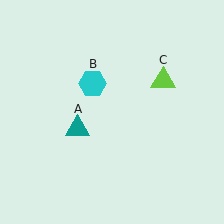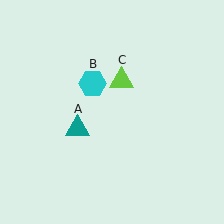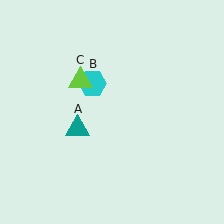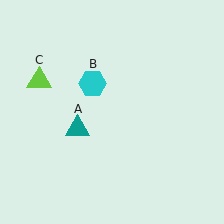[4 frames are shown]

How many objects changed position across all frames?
1 object changed position: lime triangle (object C).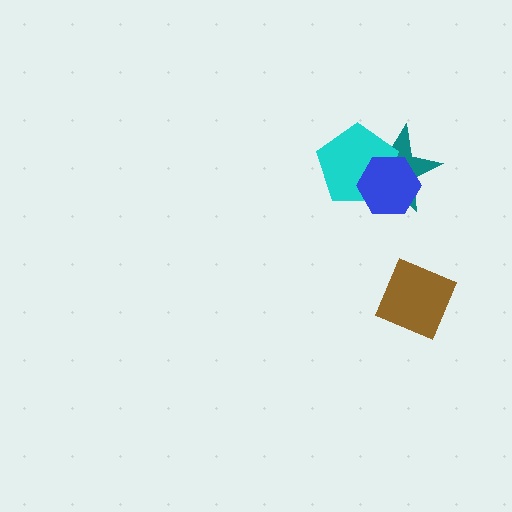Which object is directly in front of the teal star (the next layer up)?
The cyan pentagon is directly in front of the teal star.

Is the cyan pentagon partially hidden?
Yes, it is partially covered by another shape.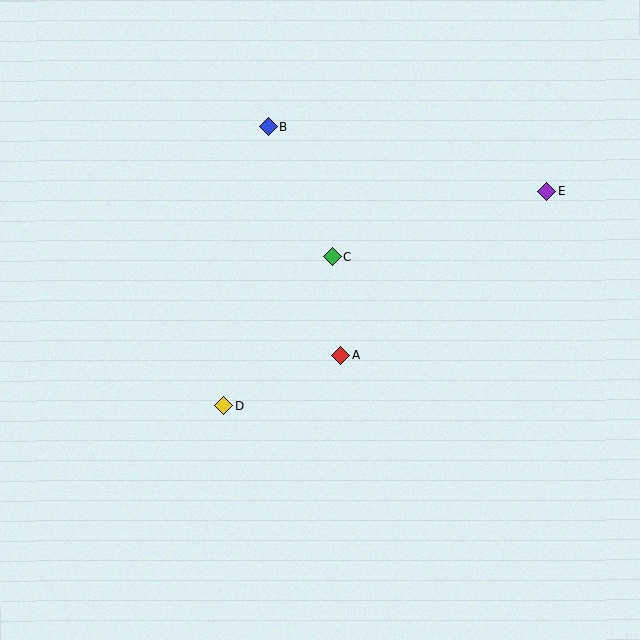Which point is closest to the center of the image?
Point A at (341, 355) is closest to the center.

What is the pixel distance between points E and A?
The distance between E and A is 263 pixels.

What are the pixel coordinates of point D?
Point D is at (224, 406).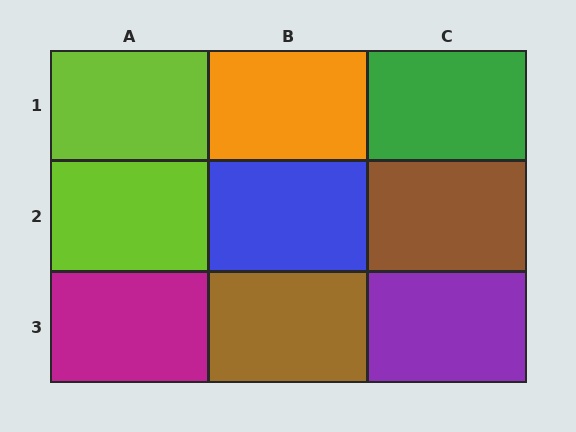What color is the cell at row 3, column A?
Magenta.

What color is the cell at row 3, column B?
Brown.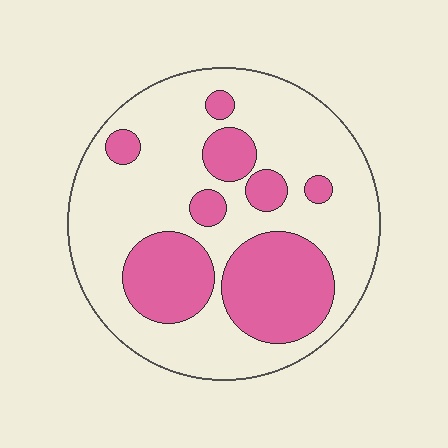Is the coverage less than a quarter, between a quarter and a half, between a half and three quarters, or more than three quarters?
Between a quarter and a half.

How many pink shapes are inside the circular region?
8.